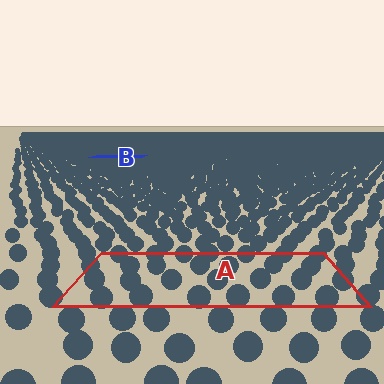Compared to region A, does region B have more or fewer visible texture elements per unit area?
Region B has more texture elements per unit area — they are packed more densely because it is farther away.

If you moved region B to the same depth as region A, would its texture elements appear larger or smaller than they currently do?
They would appear larger. At a closer depth, the same texture elements are projected at a bigger on-screen size.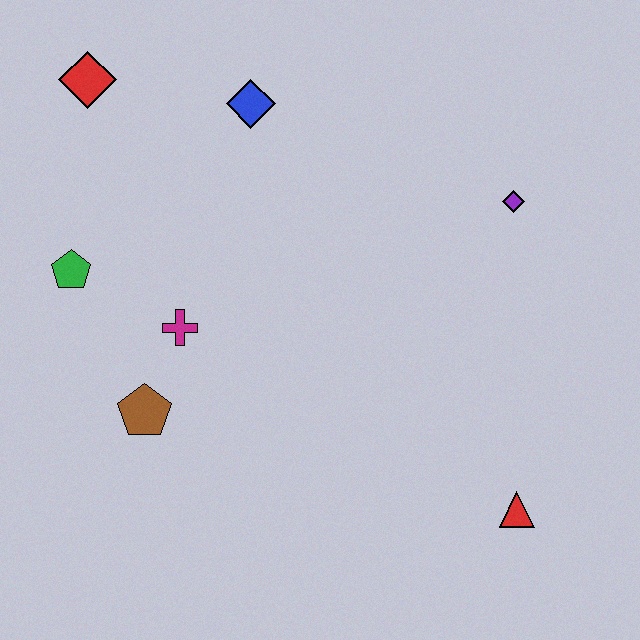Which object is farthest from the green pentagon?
The red triangle is farthest from the green pentagon.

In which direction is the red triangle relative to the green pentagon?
The red triangle is to the right of the green pentagon.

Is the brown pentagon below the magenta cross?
Yes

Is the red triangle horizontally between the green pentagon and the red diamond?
No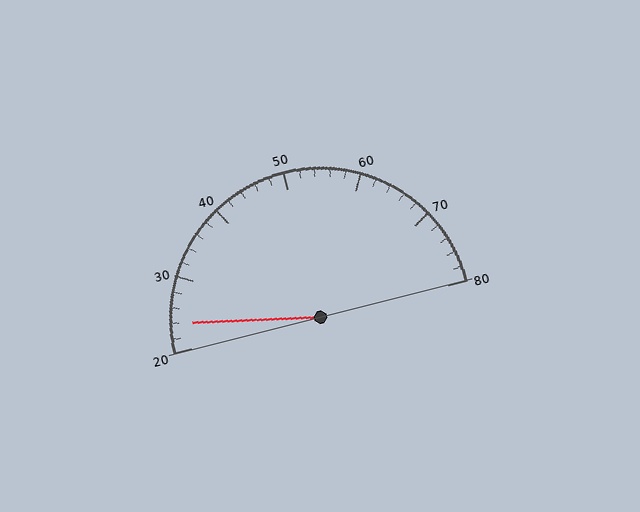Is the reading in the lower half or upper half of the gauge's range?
The reading is in the lower half of the range (20 to 80).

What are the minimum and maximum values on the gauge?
The gauge ranges from 20 to 80.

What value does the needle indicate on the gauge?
The needle indicates approximately 24.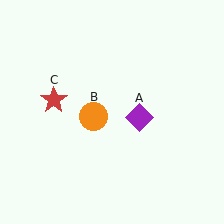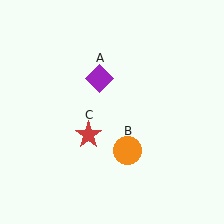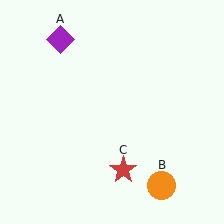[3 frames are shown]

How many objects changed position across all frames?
3 objects changed position: purple diamond (object A), orange circle (object B), red star (object C).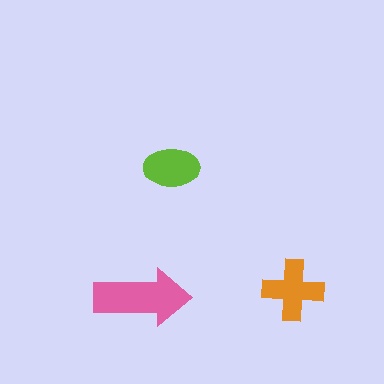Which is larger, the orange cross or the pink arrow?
The pink arrow.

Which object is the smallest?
The lime ellipse.